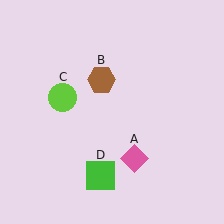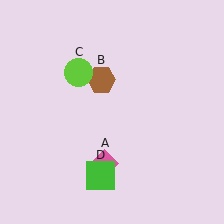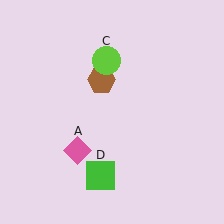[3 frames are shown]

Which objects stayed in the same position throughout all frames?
Brown hexagon (object B) and green square (object D) remained stationary.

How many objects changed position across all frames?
2 objects changed position: pink diamond (object A), lime circle (object C).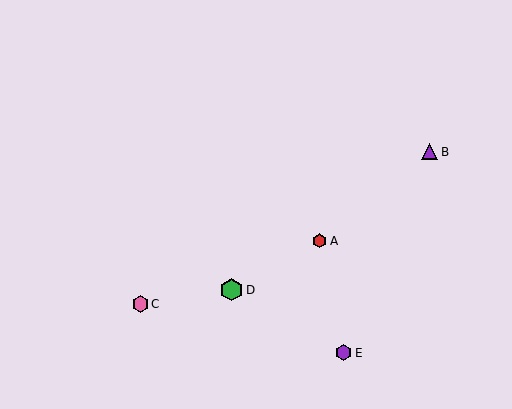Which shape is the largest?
The green hexagon (labeled D) is the largest.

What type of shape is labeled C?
Shape C is a pink hexagon.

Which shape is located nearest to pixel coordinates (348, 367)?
The purple hexagon (labeled E) at (344, 353) is nearest to that location.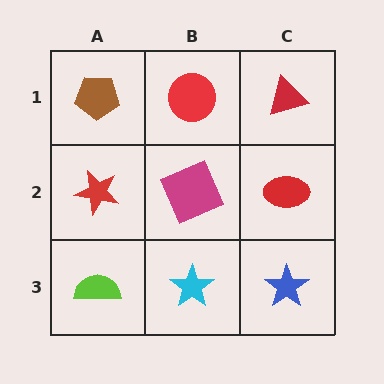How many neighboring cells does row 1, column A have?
2.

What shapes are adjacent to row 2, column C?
A red triangle (row 1, column C), a blue star (row 3, column C), a magenta square (row 2, column B).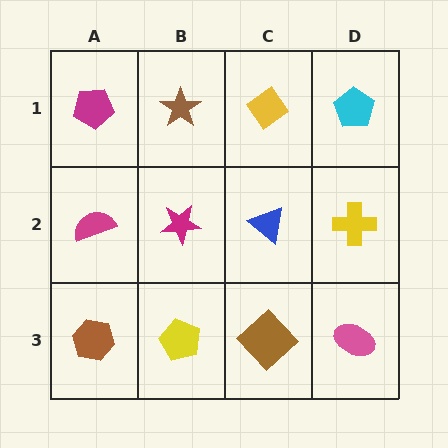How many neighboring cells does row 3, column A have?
2.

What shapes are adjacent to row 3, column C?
A blue triangle (row 2, column C), a yellow pentagon (row 3, column B), a pink ellipse (row 3, column D).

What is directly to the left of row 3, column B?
A brown hexagon.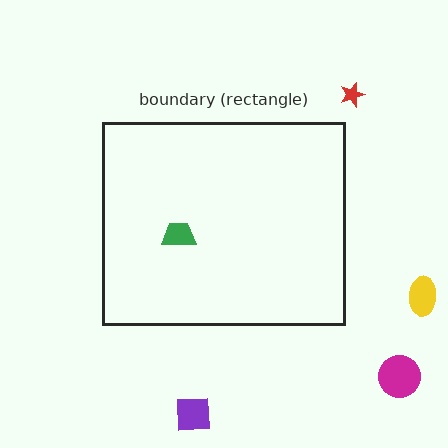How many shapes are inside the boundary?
1 inside, 4 outside.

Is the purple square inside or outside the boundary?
Outside.